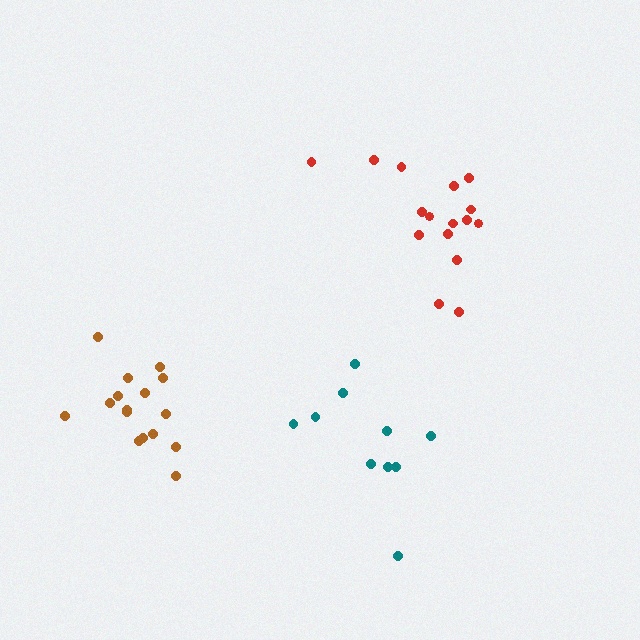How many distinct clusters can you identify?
There are 3 distinct clusters.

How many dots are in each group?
Group 1: 16 dots, Group 2: 16 dots, Group 3: 10 dots (42 total).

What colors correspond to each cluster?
The clusters are colored: red, brown, teal.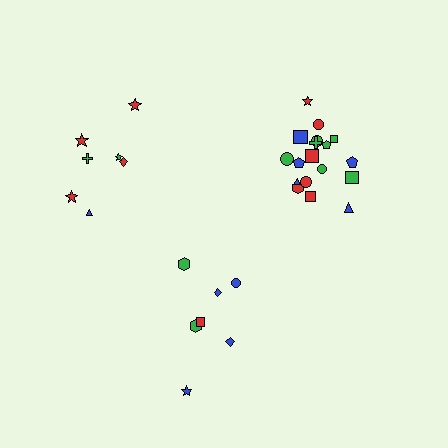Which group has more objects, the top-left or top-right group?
The top-right group.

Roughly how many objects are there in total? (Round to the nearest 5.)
Roughly 30 objects in total.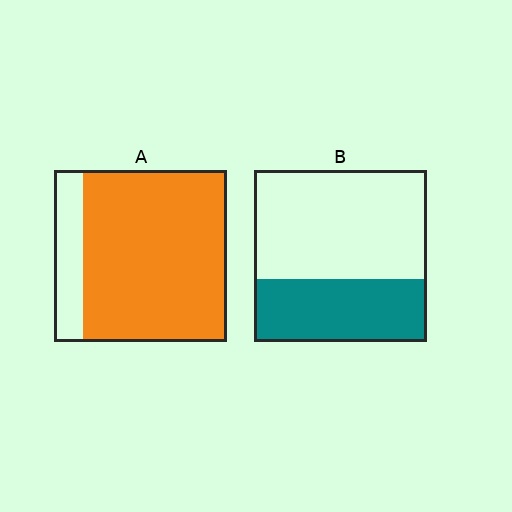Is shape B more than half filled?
No.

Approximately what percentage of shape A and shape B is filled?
A is approximately 85% and B is approximately 35%.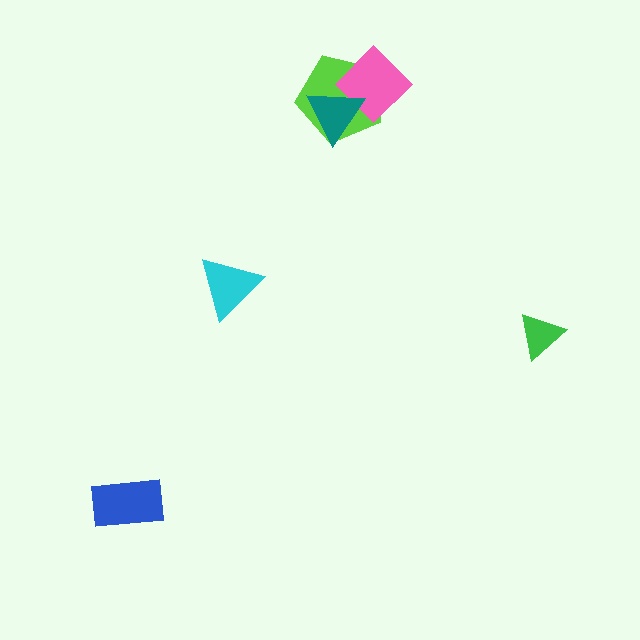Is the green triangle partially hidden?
No, no other shape covers it.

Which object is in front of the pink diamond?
The teal triangle is in front of the pink diamond.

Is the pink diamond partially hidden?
Yes, it is partially covered by another shape.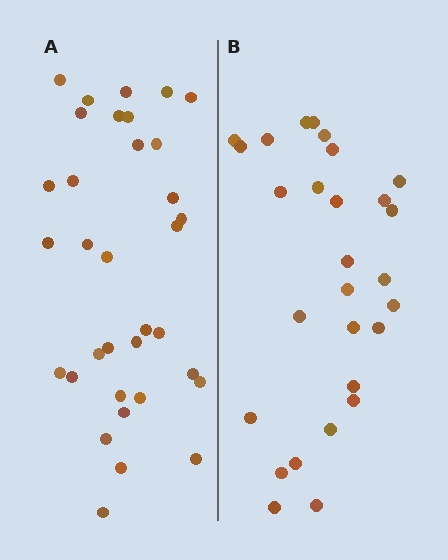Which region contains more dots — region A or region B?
Region A (the left region) has more dots.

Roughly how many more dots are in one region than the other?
Region A has about 6 more dots than region B.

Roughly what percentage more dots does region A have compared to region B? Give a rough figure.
About 20% more.